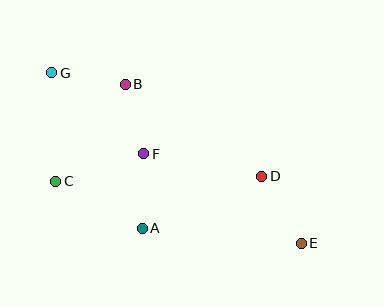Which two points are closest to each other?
Points B and F are closest to each other.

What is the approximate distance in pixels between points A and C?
The distance between A and C is approximately 98 pixels.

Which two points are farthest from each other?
Points E and G are farthest from each other.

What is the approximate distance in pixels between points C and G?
The distance between C and G is approximately 109 pixels.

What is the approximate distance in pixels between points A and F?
The distance between A and F is approximately 74 pixels.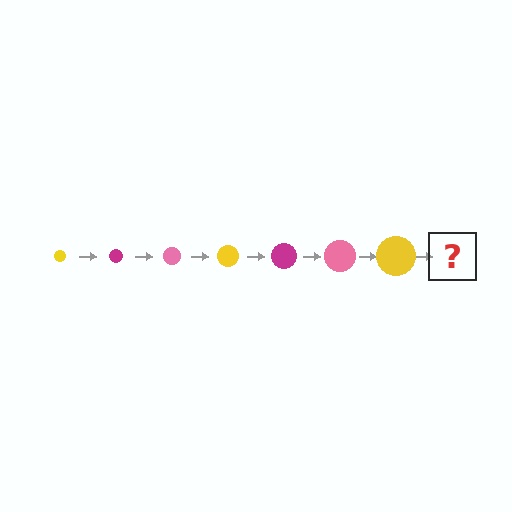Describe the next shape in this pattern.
It should be a magenta circle, larger than the previous one.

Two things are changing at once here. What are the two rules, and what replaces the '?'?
The two rules are that the circle grows larger each step and the color cycles through yellow, magenta, and pink. The '?' should be a magenta circle, larger than the previous one.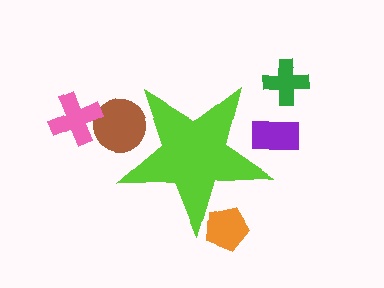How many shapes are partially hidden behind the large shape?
3 shapes are partially hidden.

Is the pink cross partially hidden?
No, the pink cross is fully visible.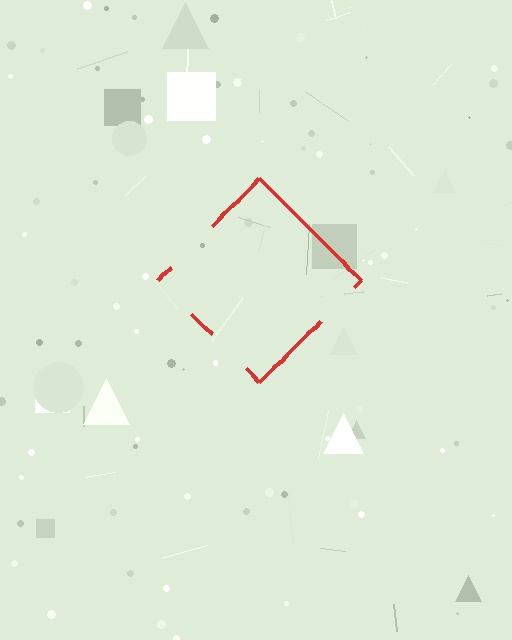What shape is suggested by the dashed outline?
The dashed outline suggests a diamond.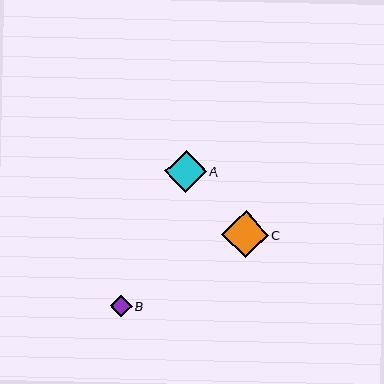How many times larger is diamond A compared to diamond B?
Diamond A is approximately 1.9 times the size of diamond B.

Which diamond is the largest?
Diamond C is the largest with a size of approximately 46 pixels.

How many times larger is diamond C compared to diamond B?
Diamond C is approximately 2.1 times the size of diamond B.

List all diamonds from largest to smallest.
From largest to smallest: C, A, B.